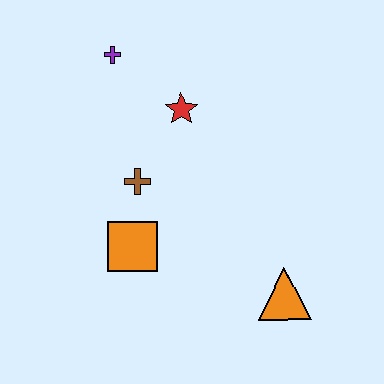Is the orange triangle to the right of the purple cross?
Yes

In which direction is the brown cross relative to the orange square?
The brown cross is above the orange square.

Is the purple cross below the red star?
No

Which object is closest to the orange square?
The brown cross is closest to the orange square.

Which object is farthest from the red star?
The orange triangle is farthest from the red star.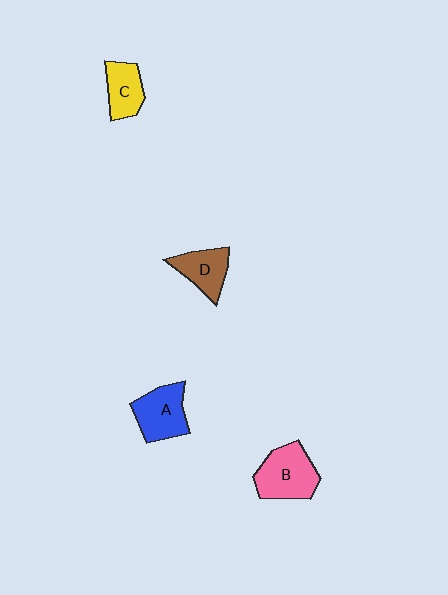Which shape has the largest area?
Shape B (pink).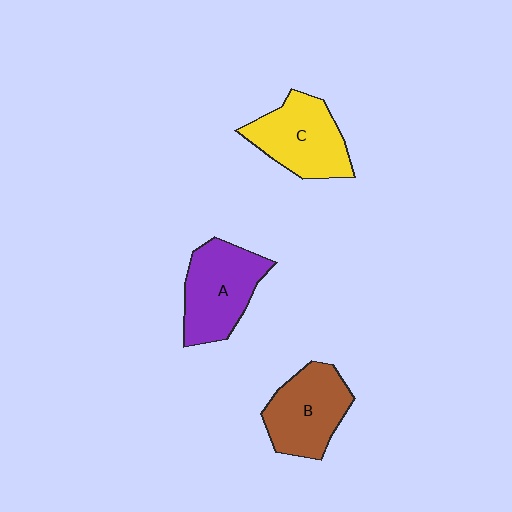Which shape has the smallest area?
Shape B (brown).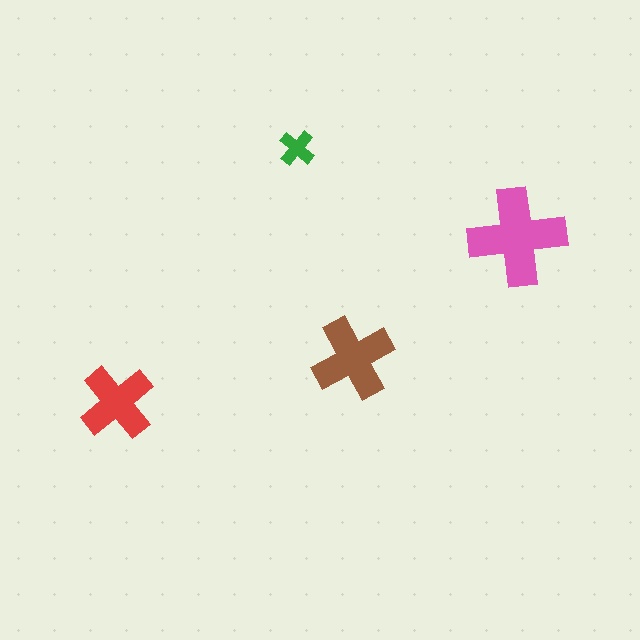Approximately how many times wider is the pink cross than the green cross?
About 2.5 times wider.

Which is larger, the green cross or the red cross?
The red one.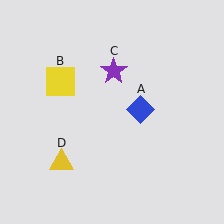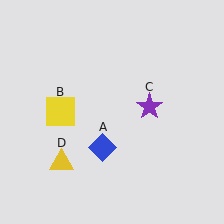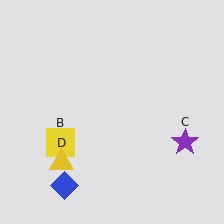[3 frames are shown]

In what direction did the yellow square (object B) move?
The yellow square (object B) moved down.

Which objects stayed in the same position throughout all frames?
Yellow triangle (object D) remained stationary.